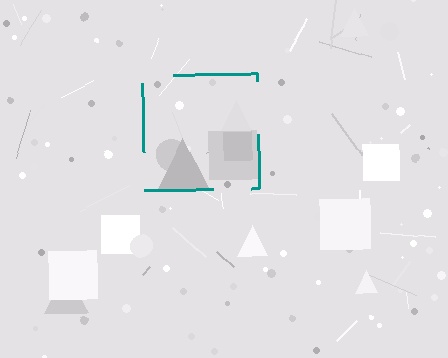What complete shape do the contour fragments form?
The contour fragments form a square.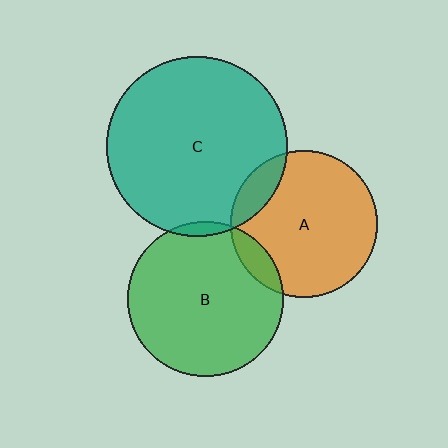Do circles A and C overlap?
Yes.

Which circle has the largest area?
Circle C (teal).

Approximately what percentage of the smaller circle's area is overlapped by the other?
Approximately 10%.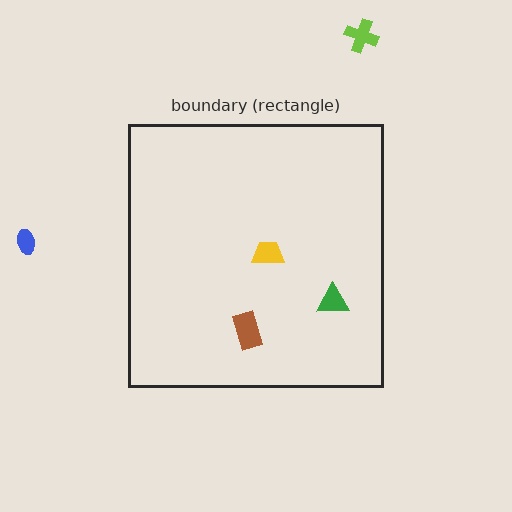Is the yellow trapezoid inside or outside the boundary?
Inside.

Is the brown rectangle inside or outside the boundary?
Inside.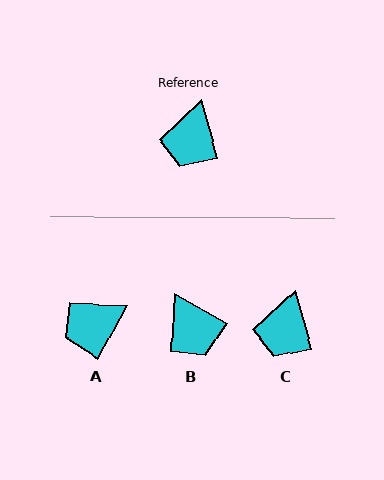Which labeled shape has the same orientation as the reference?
C.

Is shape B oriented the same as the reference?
No, it is off by about 45 degrees.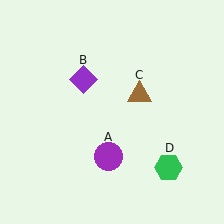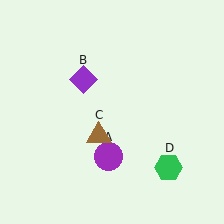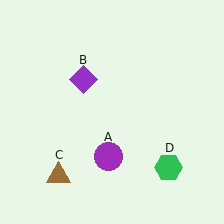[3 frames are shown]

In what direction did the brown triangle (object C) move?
The brown triangle (object C) moved down and to the left.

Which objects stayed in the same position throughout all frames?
Purple circle (object A) and purple diamond (object B) and green hexagon (object D) remained stationary.